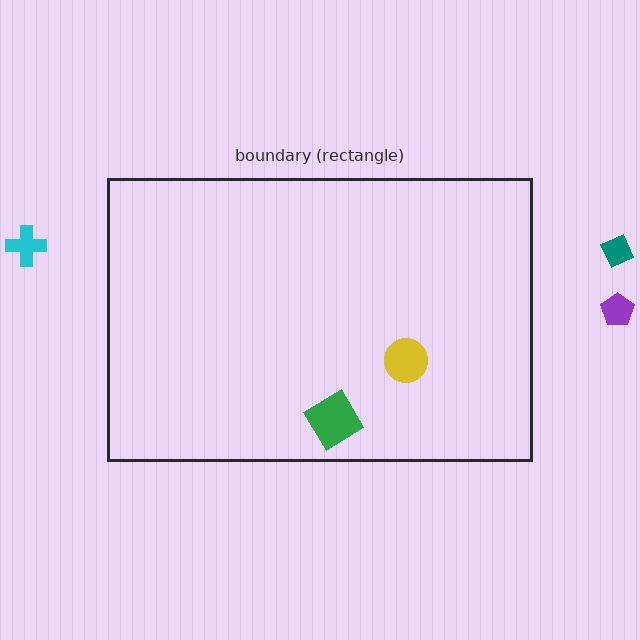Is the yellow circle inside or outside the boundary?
Inside.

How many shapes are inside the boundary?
2 inside, 3 outside.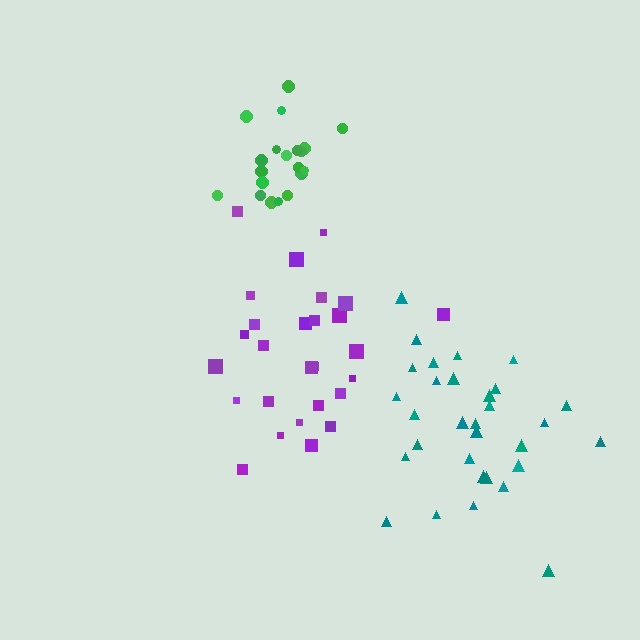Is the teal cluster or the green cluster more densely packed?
Green.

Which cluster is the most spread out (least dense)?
Purple.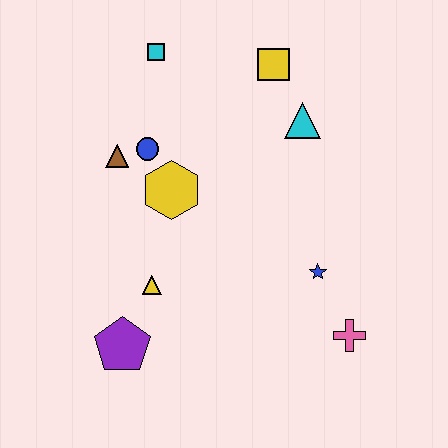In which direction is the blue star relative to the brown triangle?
The blue star is to the right of the brown triangle.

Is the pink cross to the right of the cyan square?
Yes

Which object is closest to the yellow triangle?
The purple pentagon is closest to the yellow triangle.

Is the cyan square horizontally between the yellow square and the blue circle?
Yes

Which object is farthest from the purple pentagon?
The yellow square is farthest from the purple pentagon.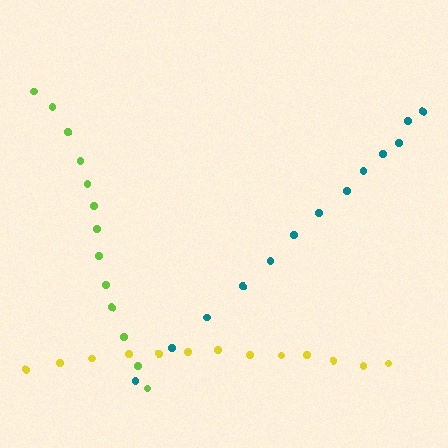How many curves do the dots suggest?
There are 3 distinct paths.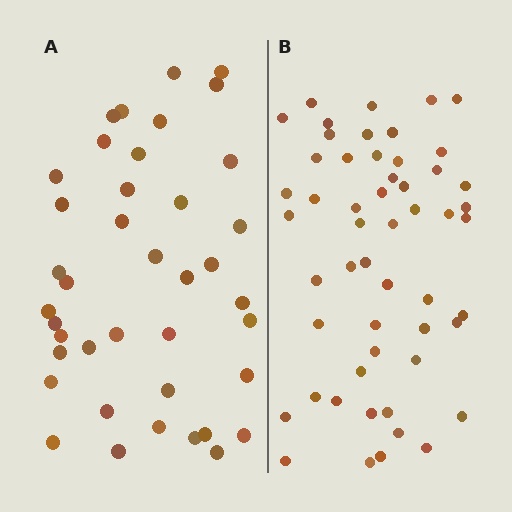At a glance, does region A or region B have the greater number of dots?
Region B (the right region) has more dots.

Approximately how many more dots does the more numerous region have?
Region B has approximately 15 more dots than region A.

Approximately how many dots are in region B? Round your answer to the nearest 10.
About 50 dots. (The exact count is 53, which rounds to 50.)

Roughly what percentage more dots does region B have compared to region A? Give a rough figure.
About 30% more.